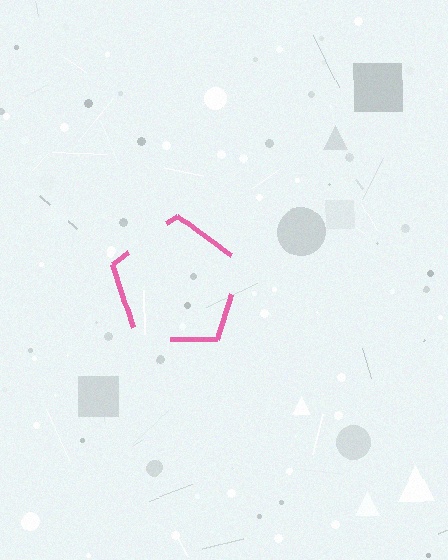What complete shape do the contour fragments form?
The contour fragments form a pentagon.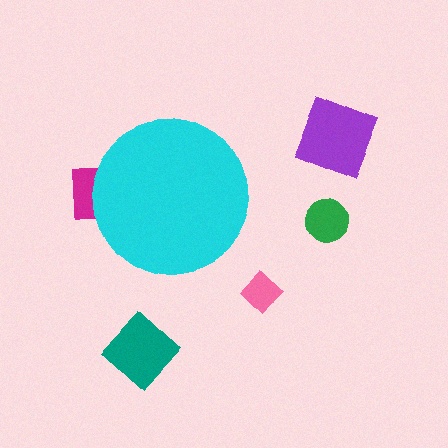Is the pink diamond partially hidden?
No, the pink diamond is fully visible.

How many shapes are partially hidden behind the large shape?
1 shape is partially hidden.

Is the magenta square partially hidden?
Yes, the magenta square is partially hidden behind the cyan circle.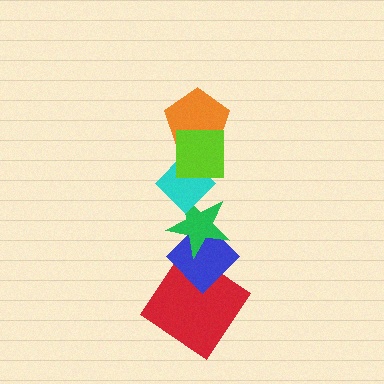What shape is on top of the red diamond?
The blue diamond is on top of the red diamond.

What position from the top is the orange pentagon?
The orange pentagon is 2nd from the top.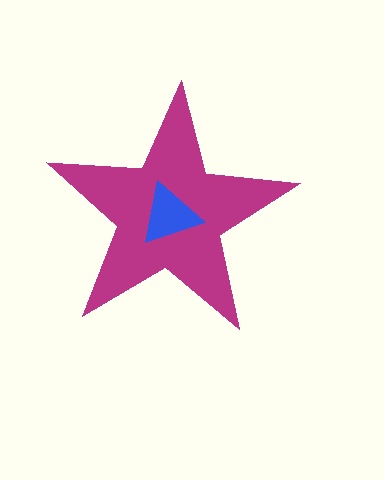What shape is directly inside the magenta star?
The blue triangle.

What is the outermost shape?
The magenta star.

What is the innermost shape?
The blue triangle.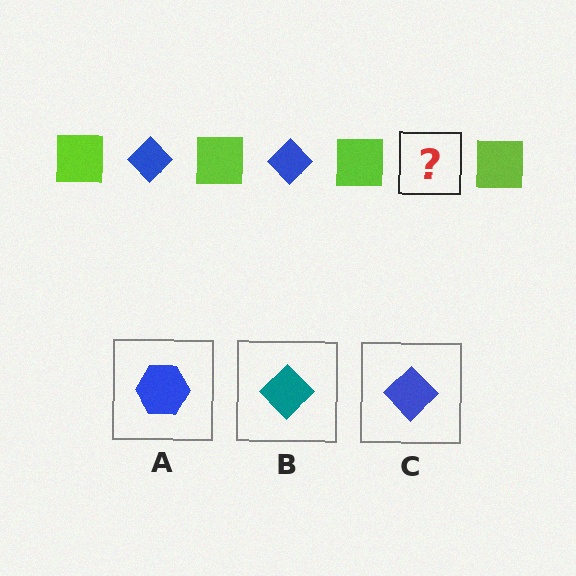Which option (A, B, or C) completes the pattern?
C.